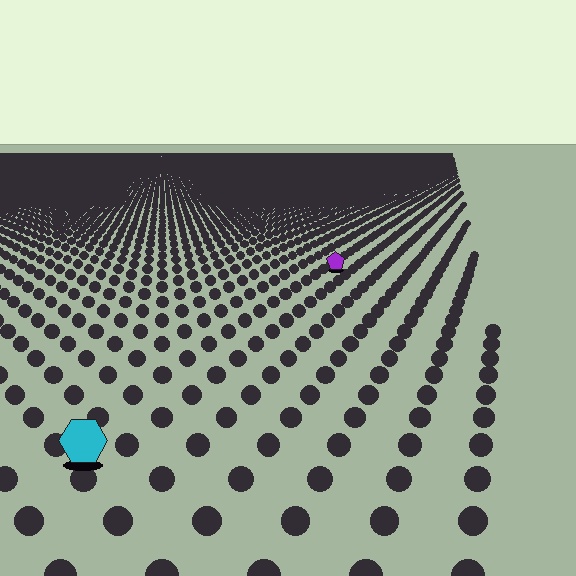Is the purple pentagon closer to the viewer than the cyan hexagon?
No. The cyan hexagon is closer — you can tell from the texture gradient: the ground texture is coarser near it.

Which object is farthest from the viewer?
The purple pentagon is farthest from the viewer. It appears smaller and the ground texture around it is denser.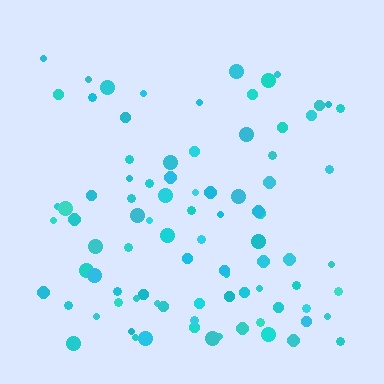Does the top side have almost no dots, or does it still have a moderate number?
Still a moderate number, just noticeably fewer than the bottom.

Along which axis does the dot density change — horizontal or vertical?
Vertical.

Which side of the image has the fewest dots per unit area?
The top.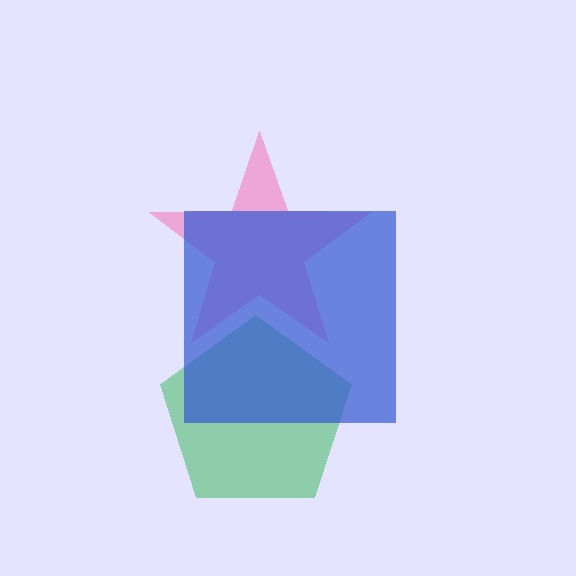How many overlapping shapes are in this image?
There are 3 overlapping shapes in the image.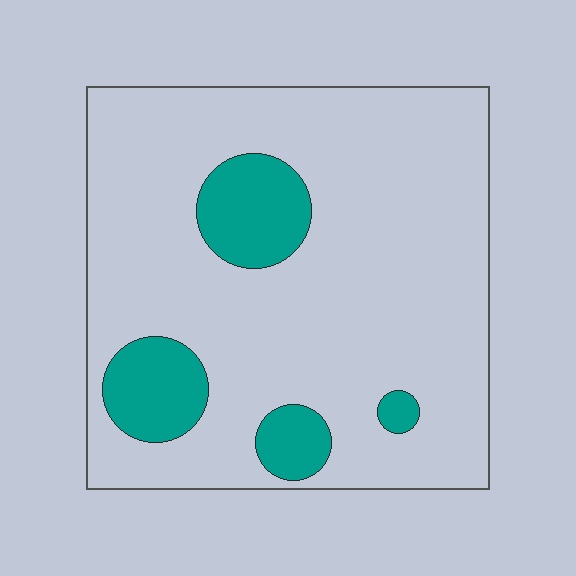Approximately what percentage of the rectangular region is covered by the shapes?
Approximately 15%.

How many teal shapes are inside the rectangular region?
4.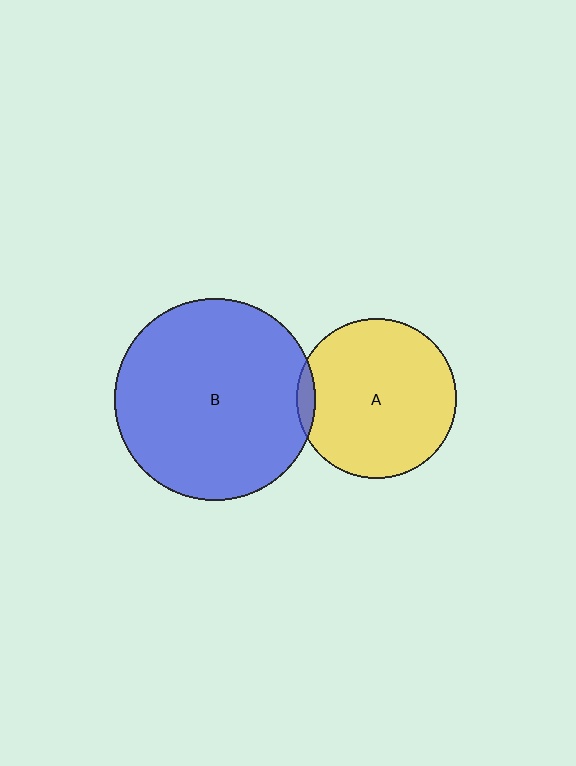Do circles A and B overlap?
Yes.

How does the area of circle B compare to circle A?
Approximately 1.6 times.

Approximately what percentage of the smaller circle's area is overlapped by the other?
Approximately 5%.